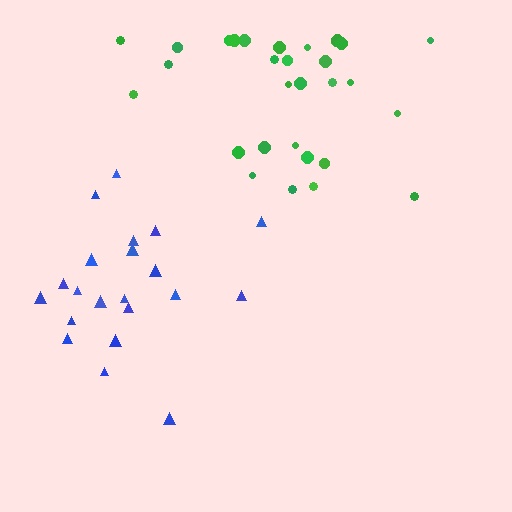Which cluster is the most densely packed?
Green.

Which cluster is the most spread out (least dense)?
Blue.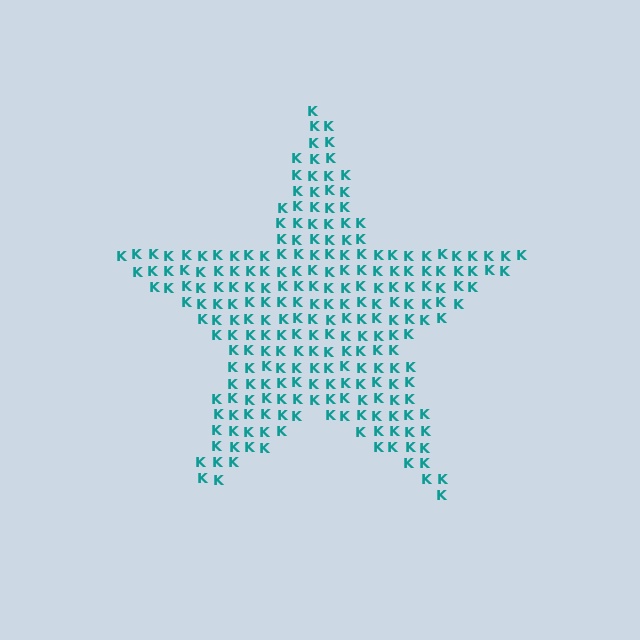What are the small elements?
The small elements are letter K's.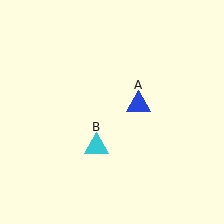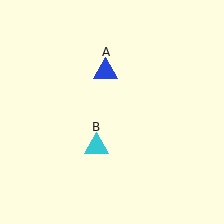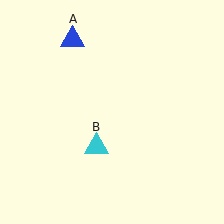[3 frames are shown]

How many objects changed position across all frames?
1 object changed position: blue triangle (object A).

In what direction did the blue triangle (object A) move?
The blue triangle (object A) moved up and to the left.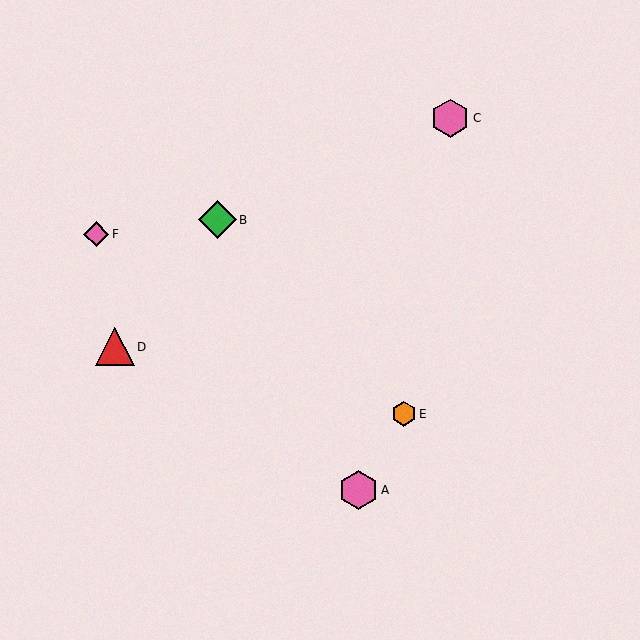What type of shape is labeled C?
Shape C is a pink hexagon.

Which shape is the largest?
The pink hexagon (labeled A) is the largest.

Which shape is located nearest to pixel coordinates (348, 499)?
The pink hexagon (labeled A) at (358, 490) is nearest to that location.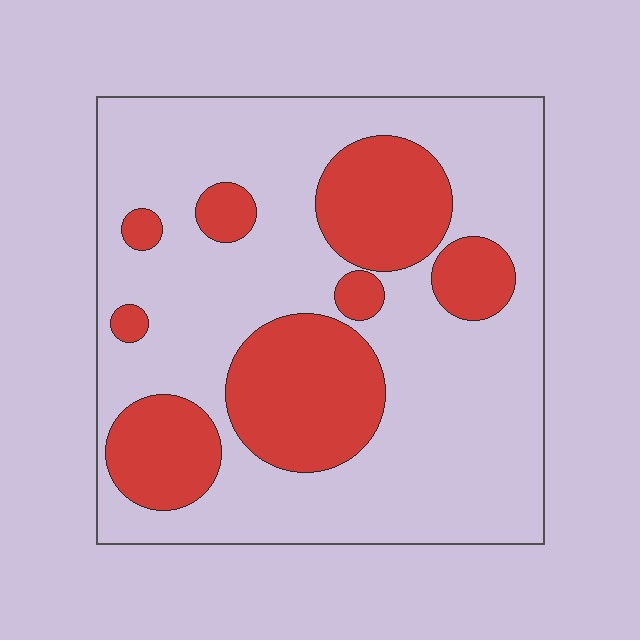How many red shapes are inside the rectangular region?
8.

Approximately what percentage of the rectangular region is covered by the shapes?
Approximately 30%.